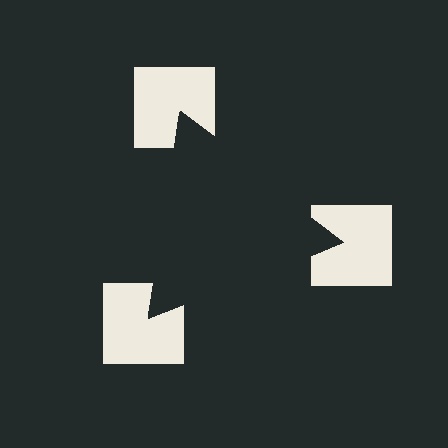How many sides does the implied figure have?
3 sides.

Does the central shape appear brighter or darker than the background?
It typically appears slightly darker than the background, even though no actual brightness change is drawn.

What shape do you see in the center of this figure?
An illusory triangle — its edges are inferred from the aligned wedge cuts in the notched squares, not physically drawn.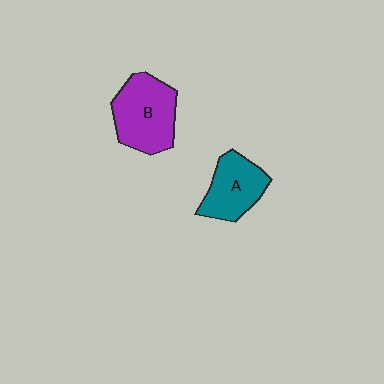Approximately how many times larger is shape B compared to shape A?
Approximately 1.3 times.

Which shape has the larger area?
Shape B (purple).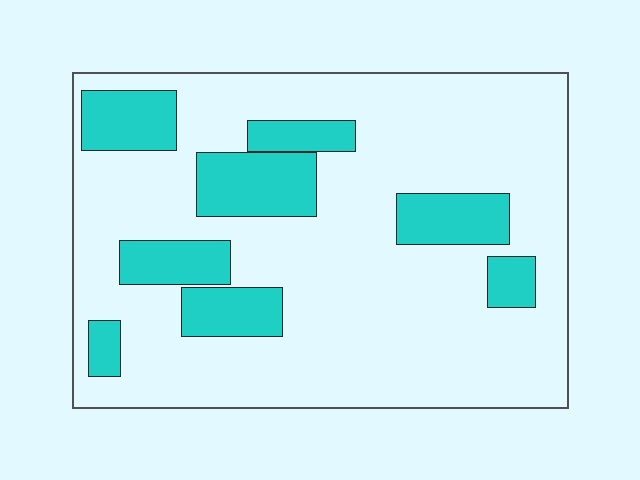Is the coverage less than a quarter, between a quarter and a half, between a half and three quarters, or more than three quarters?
Less than a quarter.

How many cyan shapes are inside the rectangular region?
8.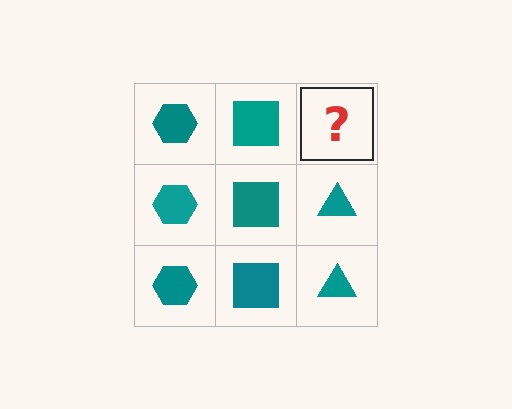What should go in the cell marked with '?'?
The missing cell should contain a teal triangle.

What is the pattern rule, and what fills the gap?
The rule is that each column has a consistent shape. The gap should be filled with a teal triangle.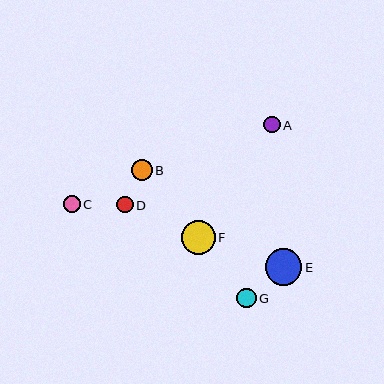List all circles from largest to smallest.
From largest to smallest: E, F, B, G, C, A, D.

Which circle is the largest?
Circle E is the largest with a size of approximately 37 pixels.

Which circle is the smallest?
Circle D is the smallest with a size of approximately 16 pixels.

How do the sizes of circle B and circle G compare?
Circle B and circle G are approximately the same size.